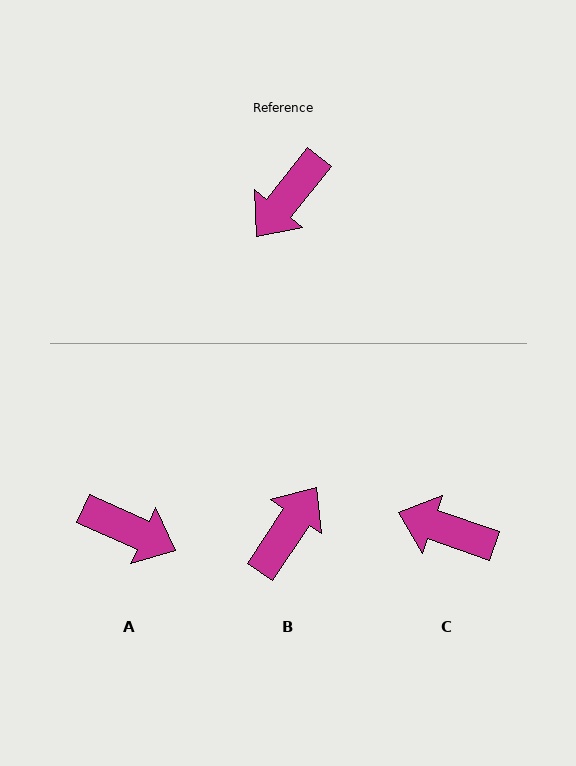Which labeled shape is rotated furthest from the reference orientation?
B, about 175 degrees away.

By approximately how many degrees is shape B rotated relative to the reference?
Approximately 175 degrees clockwise.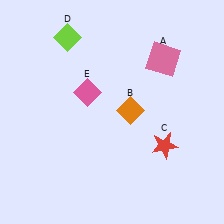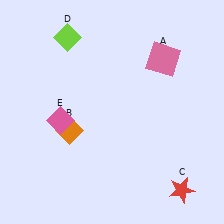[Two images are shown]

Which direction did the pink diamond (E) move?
The pink diamond (E) moved down.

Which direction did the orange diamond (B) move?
The orange diamond (B) moved left.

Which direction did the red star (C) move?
The red star (C) moved down.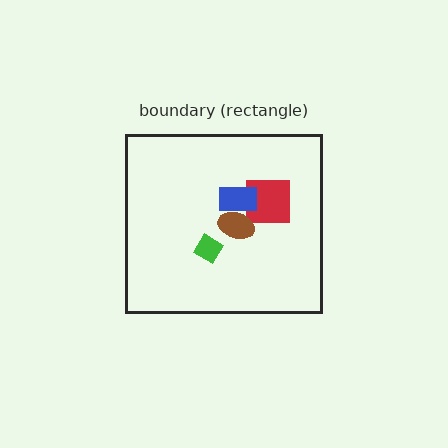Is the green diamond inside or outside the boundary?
Inside.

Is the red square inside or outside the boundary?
Inside.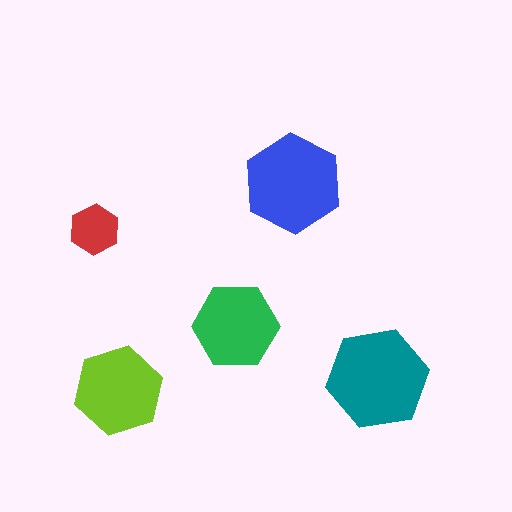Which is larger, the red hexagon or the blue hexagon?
The blue one.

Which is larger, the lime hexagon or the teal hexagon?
The teal one.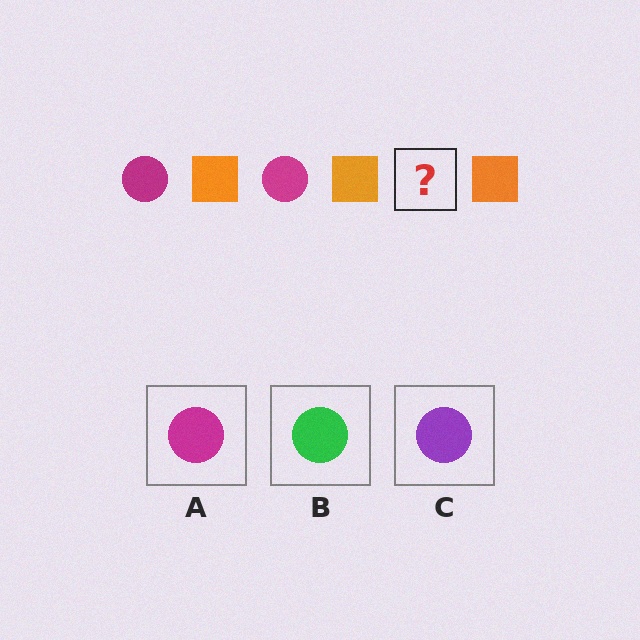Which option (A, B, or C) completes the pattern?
A.